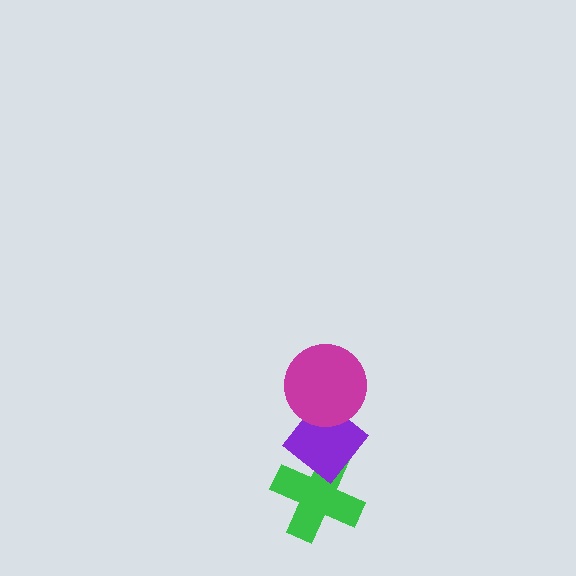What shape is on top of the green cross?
The purple diamond is on top of the green cross.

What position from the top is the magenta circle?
The magenta circle is 1st from the top.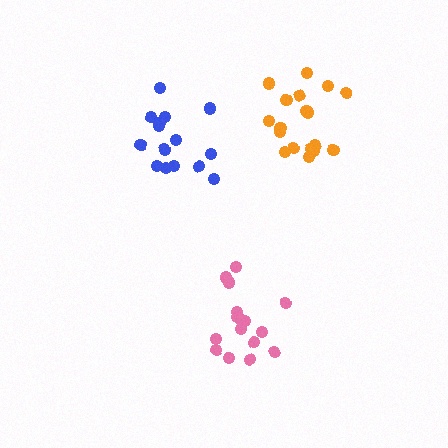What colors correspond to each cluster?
The clusters are colored: pink, orange, blue.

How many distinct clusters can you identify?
There are 3 distinct clusters.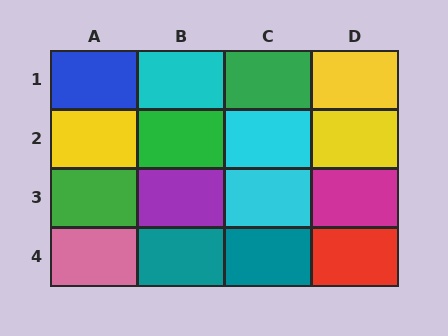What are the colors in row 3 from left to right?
Green, purple, cyan, magenta.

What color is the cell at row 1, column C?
Green.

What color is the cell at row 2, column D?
Yellow.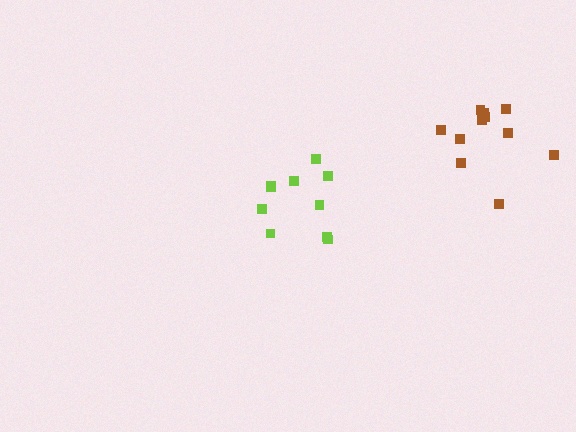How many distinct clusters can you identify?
There are 2 distinct clusters.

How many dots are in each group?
Group 1: 11 dots, Group 2: 10 dots (21 total).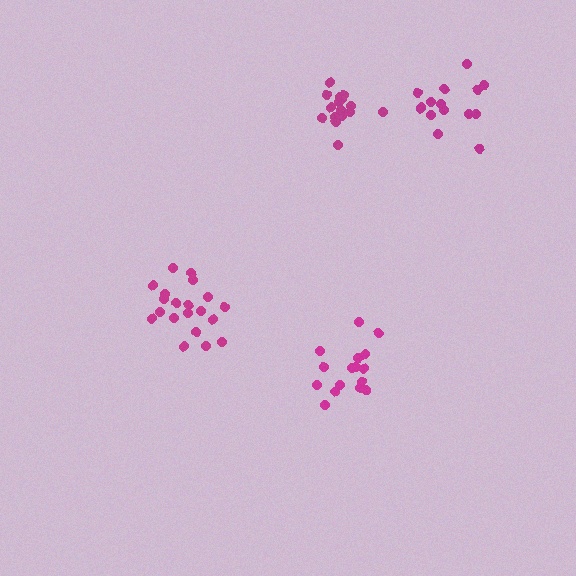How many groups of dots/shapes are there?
There are 4 groups.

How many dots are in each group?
Group 1: 20 dots, Group 2: 16 dots, Group 3: 14 dots, Group 4: 17 dots (67 total).